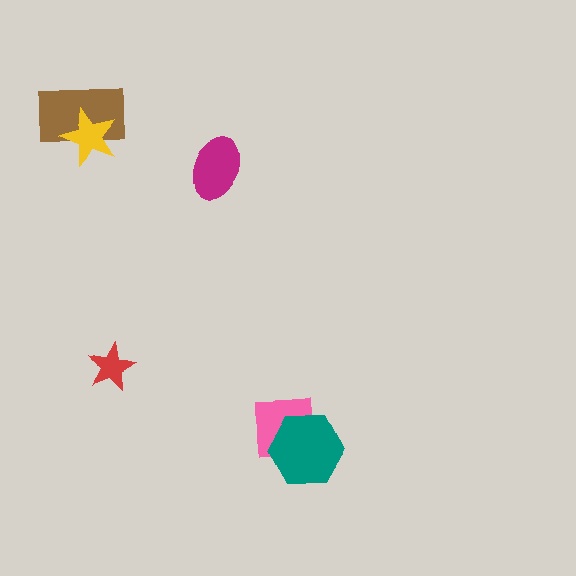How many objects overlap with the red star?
0 objects overlap with the red star.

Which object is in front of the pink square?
The teal hexagon is in front of the pink square.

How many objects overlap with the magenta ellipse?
0 objects overlap with the magenta ellipse.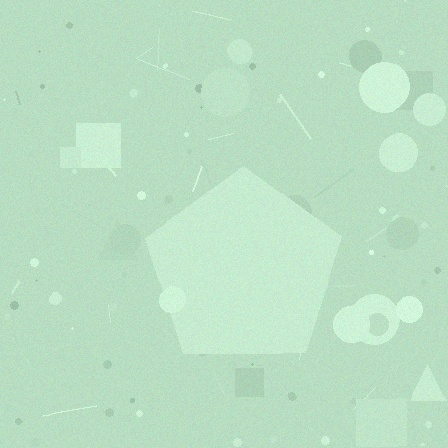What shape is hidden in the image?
A pentagon is hidden in the image.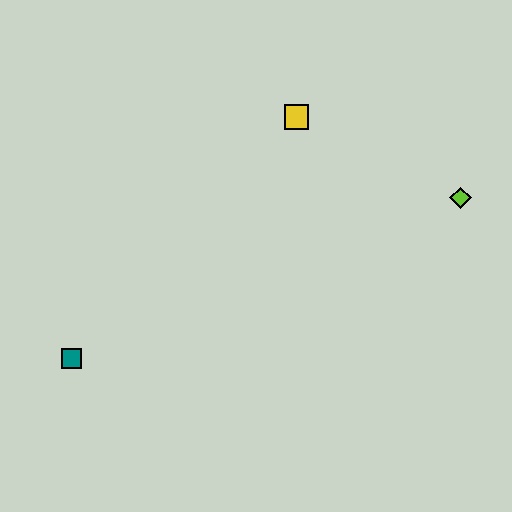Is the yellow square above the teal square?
Yes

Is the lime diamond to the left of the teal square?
No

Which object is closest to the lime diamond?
The yellow square is closest to the lime diamond.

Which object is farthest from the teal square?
The lime diamond is farthest from the teal square.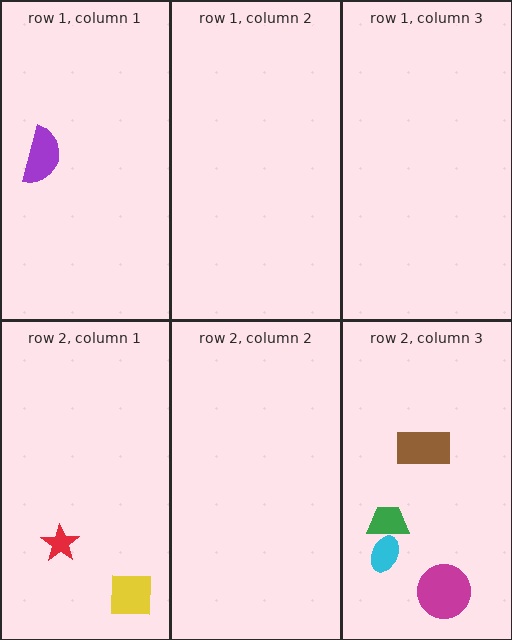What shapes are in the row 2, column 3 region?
The green trapezoid, the cyan ellipse, the magenta circle, the brown rectangle.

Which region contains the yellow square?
The row 2, column 1 region.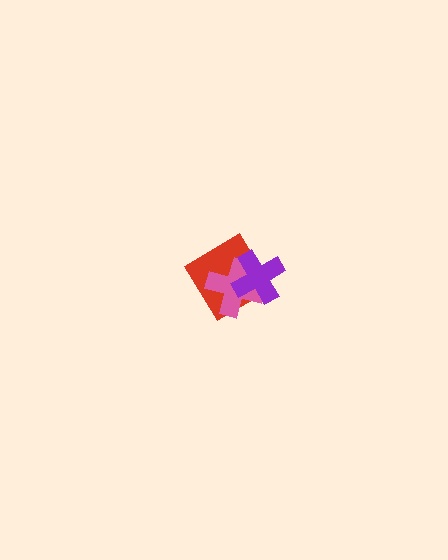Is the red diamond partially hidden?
Yes, it is partially covered by another shape.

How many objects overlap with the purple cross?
2 objects overlap with the purple cross.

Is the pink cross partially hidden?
Yes, it is partially covered by another shape.